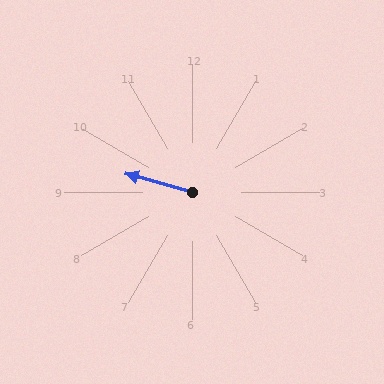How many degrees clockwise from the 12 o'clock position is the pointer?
Approximately 285 degrees.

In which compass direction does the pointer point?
West.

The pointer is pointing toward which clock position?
Roughly 10 o'clock.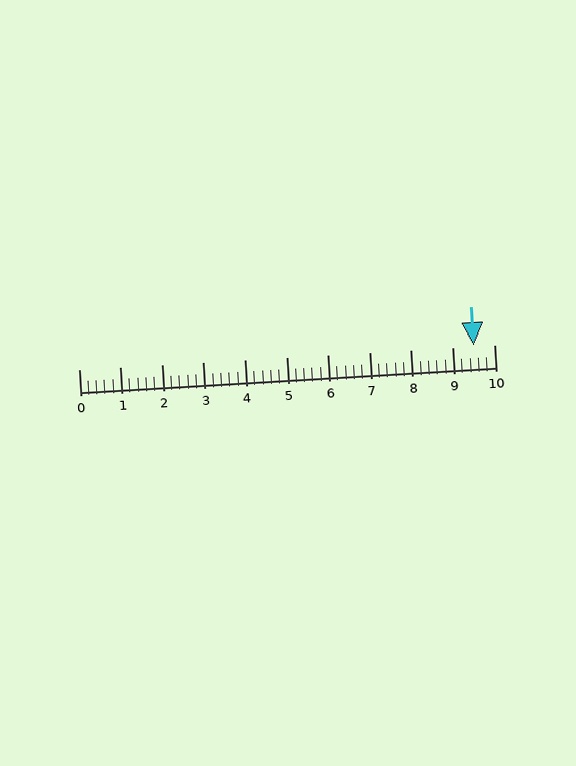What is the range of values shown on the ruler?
The ruler shows values from 0 to 10.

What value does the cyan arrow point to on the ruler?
The cyan arrow points to approximately 9.5.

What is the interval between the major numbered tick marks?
The major tick marks are spaced 1 units apart.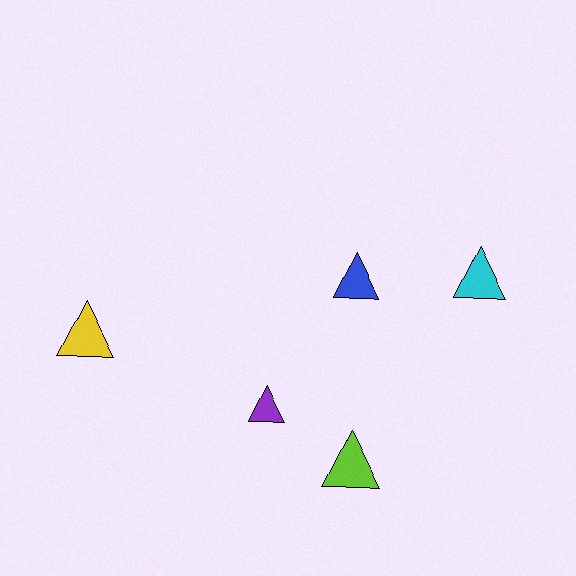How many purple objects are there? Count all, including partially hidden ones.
There is 1 purple object.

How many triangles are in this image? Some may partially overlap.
There are 5 triangles.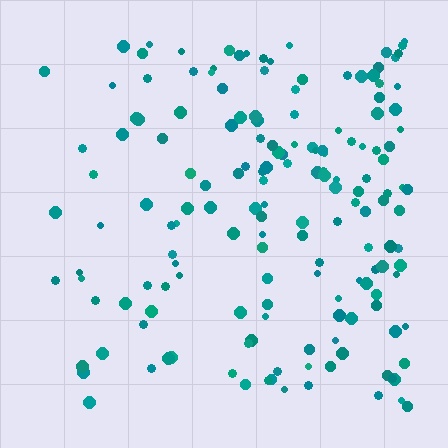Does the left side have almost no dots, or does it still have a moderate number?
Still a moderate number, just noticeably fewer than the right.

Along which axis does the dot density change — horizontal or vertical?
Horizontal.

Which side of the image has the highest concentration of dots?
The right.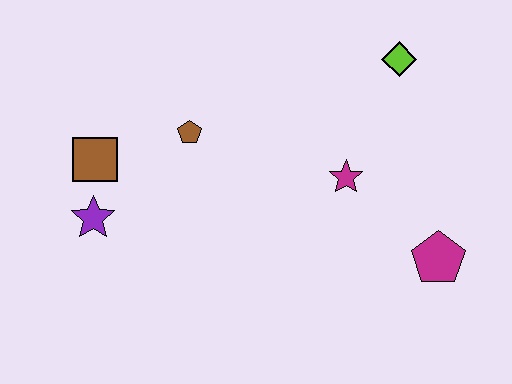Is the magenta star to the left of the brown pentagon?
No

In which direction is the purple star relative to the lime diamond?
The purple star is to the left of the lime diamond.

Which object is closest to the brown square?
The purple star is closest to the brown square.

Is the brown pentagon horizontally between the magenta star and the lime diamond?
No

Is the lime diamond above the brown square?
Yes